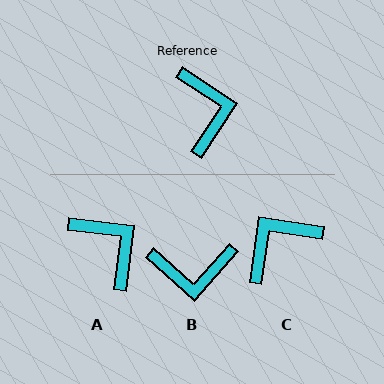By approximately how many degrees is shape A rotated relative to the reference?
Approximately 26 degrees counter-clockwise.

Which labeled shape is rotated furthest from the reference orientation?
C, about 115 degrees away.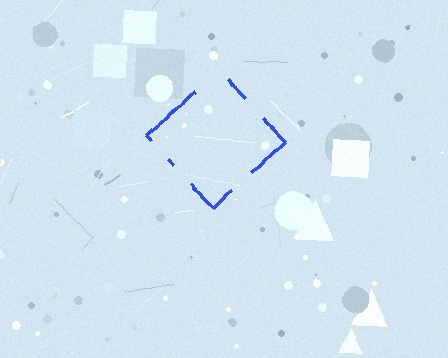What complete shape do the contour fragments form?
The contour fragments form a diamond.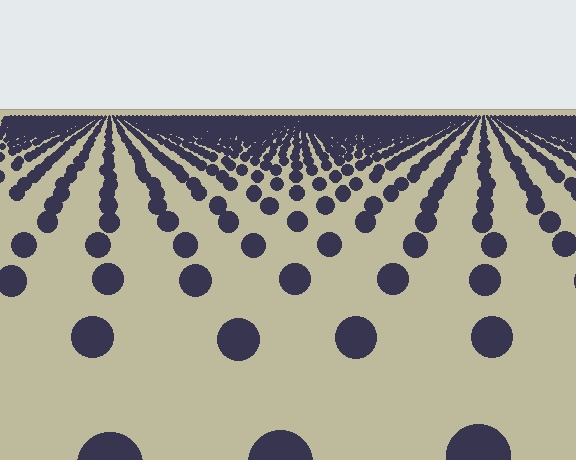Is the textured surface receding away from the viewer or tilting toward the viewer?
The surface is receding away from the viewer. Texture elements get smaller and denser toward the top.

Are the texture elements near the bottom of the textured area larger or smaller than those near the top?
Larger. Near the bottom, elements are closer to the viewer and appear at a bigger on-screen size.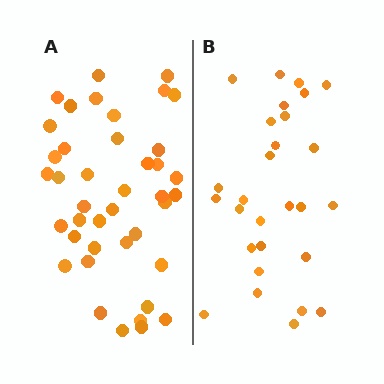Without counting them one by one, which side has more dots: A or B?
Region A (the left region) has more dots.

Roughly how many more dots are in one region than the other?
Region A has approximately 15 more dots than region B.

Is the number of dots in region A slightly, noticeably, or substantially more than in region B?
Region A has substantially more. The ratio is roughly 1.5 to 1.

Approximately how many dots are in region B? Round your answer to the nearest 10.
About 30 dots. (The exact count is 28, which rounds to 30.)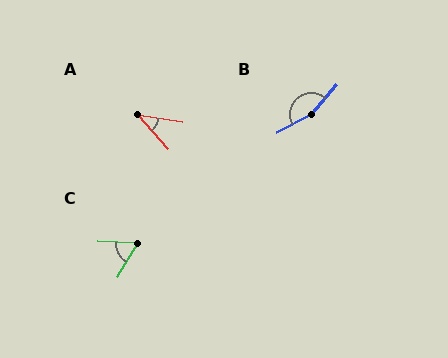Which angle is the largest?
B, at approximately 159 degrees.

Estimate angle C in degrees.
Approximately 62 degrees.